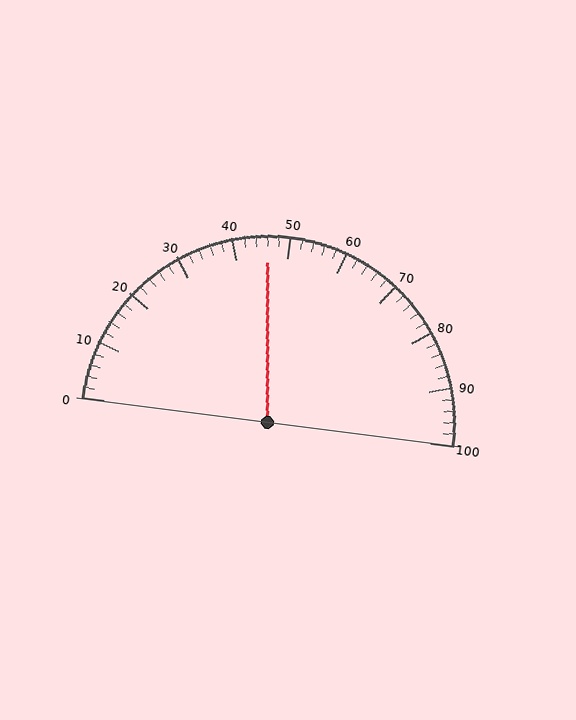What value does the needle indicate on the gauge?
The needle indicates approximately 46.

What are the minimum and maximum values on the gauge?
The gauge ranges from 0 to 100.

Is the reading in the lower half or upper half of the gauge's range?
The reading is in the lower half of the range (0 to 100).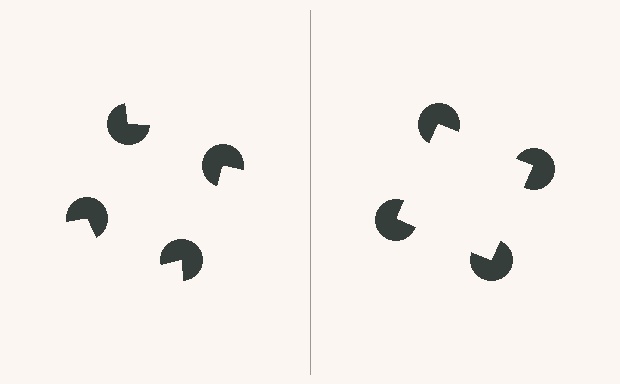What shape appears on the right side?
An illusory square.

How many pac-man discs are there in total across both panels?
8 — 4 on each side.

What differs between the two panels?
The pac-man discs are positioned identically on both sides; only the wedge orientations differ. On the right they align to a square; on the left they are misaligned.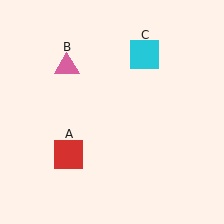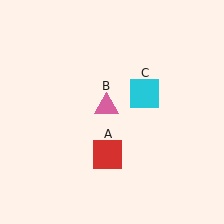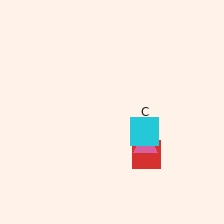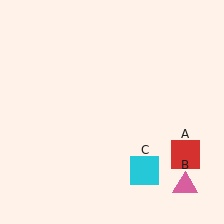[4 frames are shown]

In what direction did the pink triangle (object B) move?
The pink triangle (object B) moved down and to the right.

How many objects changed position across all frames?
3 objects changed position: red square (object A), pink triangle (object B), cyan square (object C).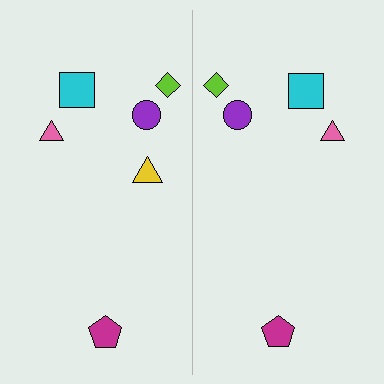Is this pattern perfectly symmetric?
No, the pattern is not perfectly symmetric. A yellow triangle is missing from the right side.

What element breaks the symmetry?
A yellow triangle is missing from the right side.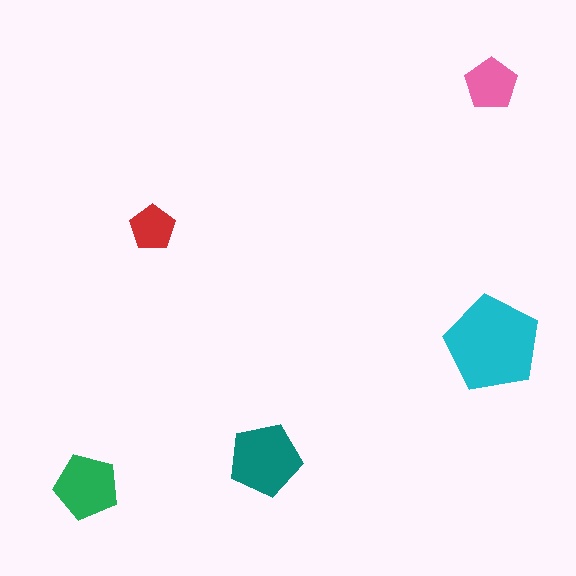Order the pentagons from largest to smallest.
the cyan one, the teal one, the green one, the pink one, the red one.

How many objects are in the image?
There are 5 objects in the image.